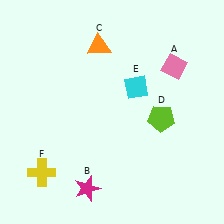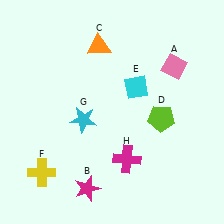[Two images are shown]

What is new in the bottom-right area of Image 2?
A magenta cross (H) was added in the bottom-right area of Image 2.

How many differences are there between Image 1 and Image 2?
There are 2 differences between the two images.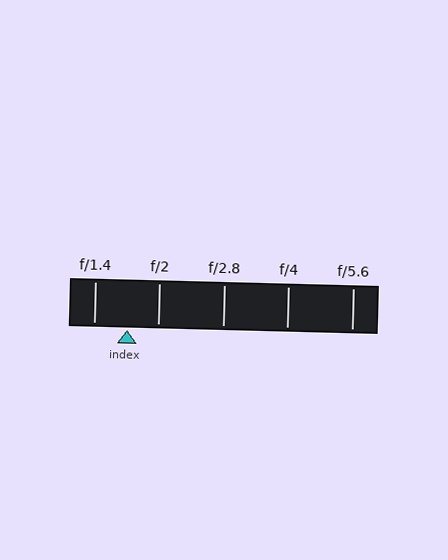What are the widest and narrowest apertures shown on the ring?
The widest aperture shown is f/1.4 and the narrowest is f/5.6.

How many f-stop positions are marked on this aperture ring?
There are 5 f-stop positions marked.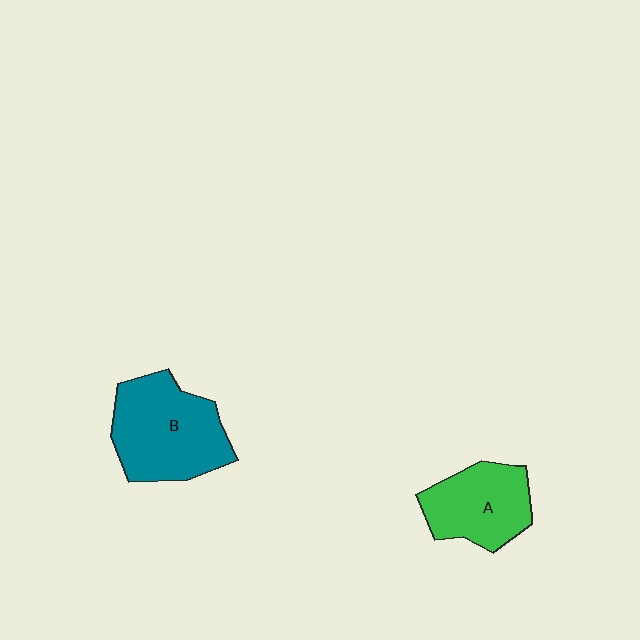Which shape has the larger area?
Shape B (teal).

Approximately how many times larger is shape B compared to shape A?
Approximately 1.4 times.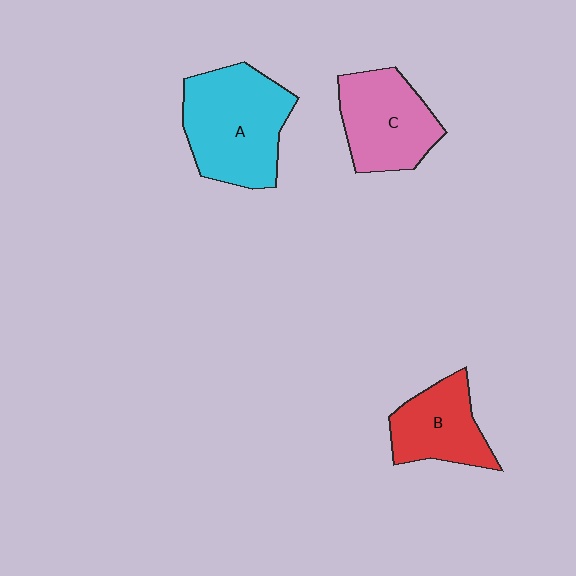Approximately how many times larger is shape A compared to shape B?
Approximately 1.6 times.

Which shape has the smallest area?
Shape B (red).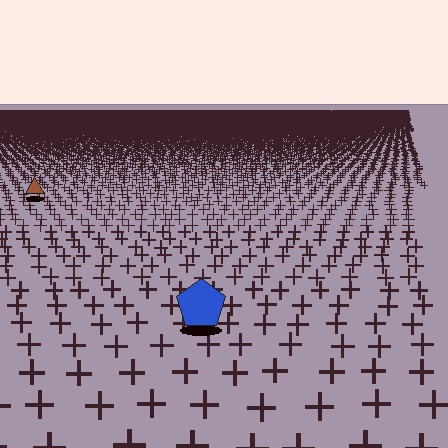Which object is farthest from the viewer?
The brown triangle is farthest from the viewer. It appears smaller and the ground texture around it is denser.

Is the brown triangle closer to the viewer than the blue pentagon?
No. The blue pentagon is closer — you can tell from the texture gradient: the ground texture is coarser near it.